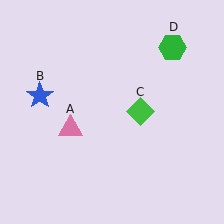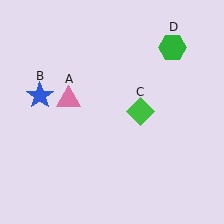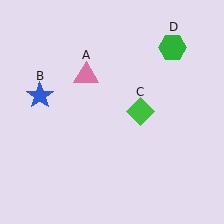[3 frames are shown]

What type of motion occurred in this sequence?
The pink triangle (object A) rotated clockwise around the center of the scene.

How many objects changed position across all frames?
1 object changed position: pink triangle (object A).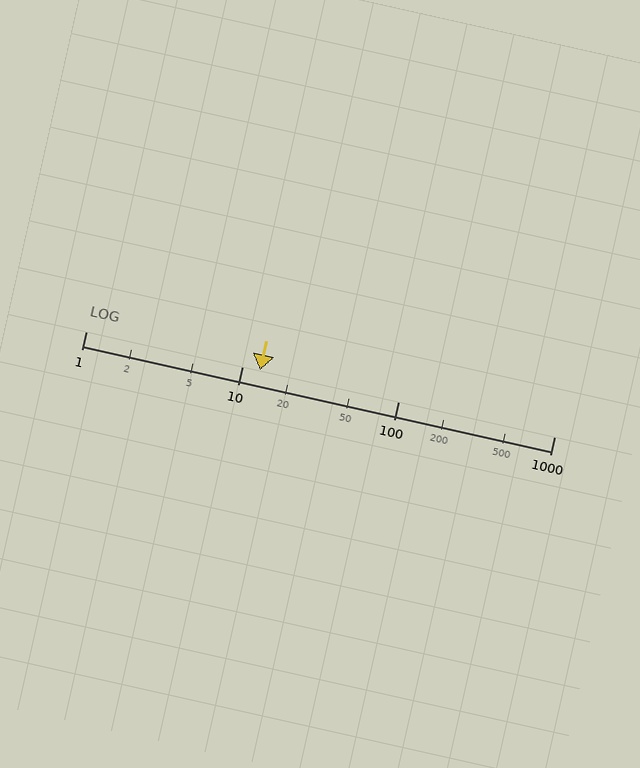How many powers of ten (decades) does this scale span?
The scale spans 3 decades, from 1 to 1000.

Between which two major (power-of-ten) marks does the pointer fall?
The pointer is between 10 and 100.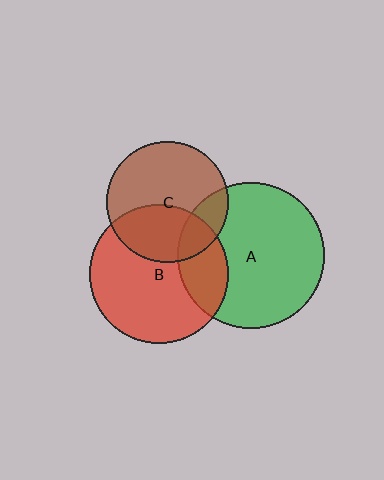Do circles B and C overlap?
Yes.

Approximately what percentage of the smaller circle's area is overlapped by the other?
Approximately 40%.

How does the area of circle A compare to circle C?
Approximately 1.5 times.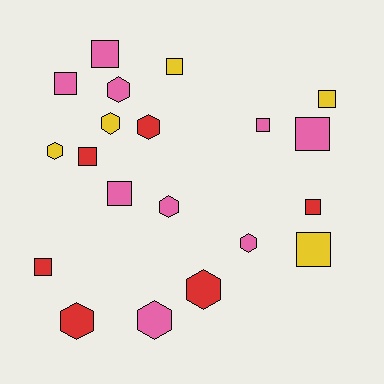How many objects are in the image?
There are 20 objects.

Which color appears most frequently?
Pink, with 9 objects.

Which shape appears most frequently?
Square, with 11 objects.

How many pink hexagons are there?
There are 4 pink hexagons.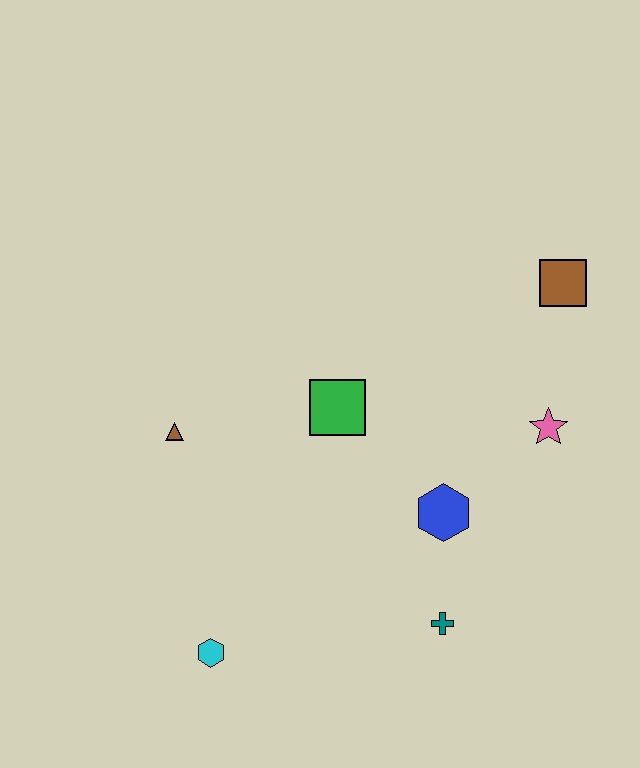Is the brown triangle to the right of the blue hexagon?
No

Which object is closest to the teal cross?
The blue hexagon is closest to the teal cross.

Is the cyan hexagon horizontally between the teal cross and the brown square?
No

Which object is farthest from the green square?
The cyan hexagon is farthest from the green square.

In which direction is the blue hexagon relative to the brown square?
The blue hexagon is below the brown square.